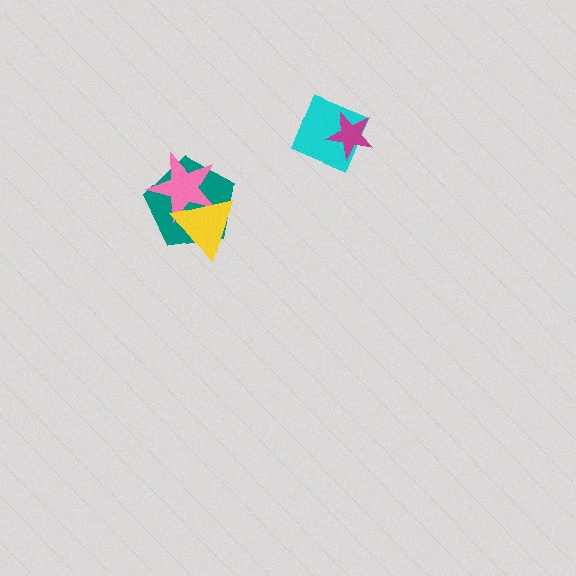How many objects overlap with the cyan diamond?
1 object overlaps with the cyan diamond.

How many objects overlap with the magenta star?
1 object overlaps with the magenta star.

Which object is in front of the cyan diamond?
The magenta star is in front of the cyan diamond.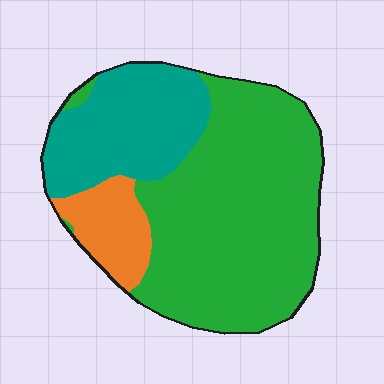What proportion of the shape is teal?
Teal takes up about one quarter (1/4) of the shape.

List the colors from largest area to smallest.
From largest to smallest: green, teal, orange.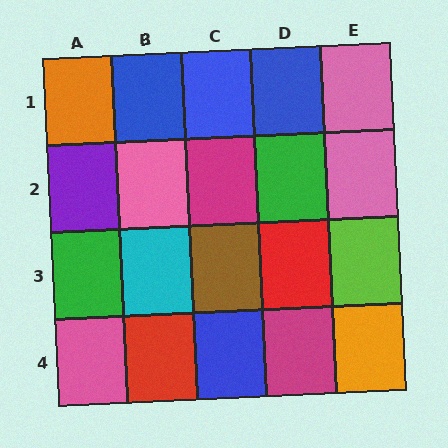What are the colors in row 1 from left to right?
Orange, blue, blue, blue, pink.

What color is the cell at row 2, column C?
Magenta.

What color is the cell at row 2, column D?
Green.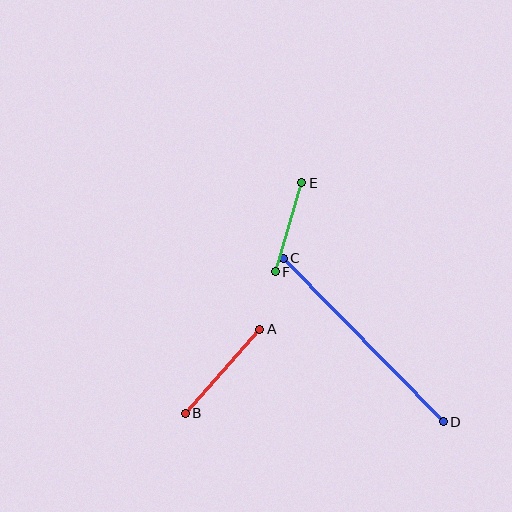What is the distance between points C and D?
The distance is approximately 229 pixels.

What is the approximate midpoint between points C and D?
The midpoint is at approximately (363, 340) pixels.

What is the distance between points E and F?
The distance is approximately 93 pixels.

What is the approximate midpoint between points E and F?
The midpoint is at approximately (289, 227) pixels.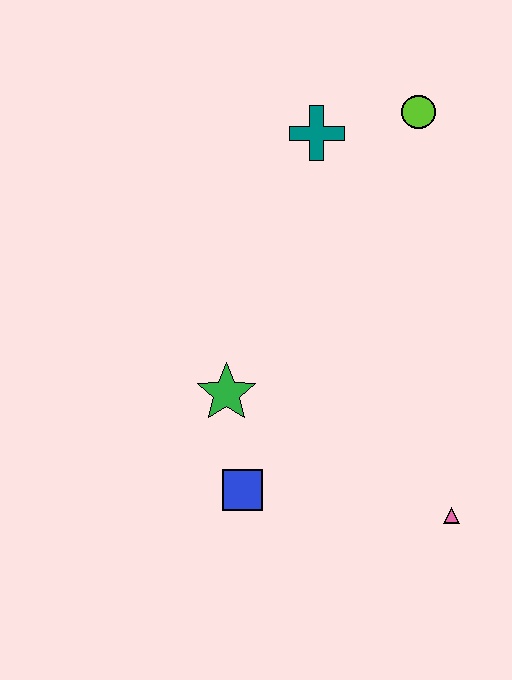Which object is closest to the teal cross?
The lime circle is closest to the teal cross.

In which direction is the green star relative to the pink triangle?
The green star is to the left of the pink triangle.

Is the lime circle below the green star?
No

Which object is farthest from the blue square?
The lime circle is farthest from the blue square.